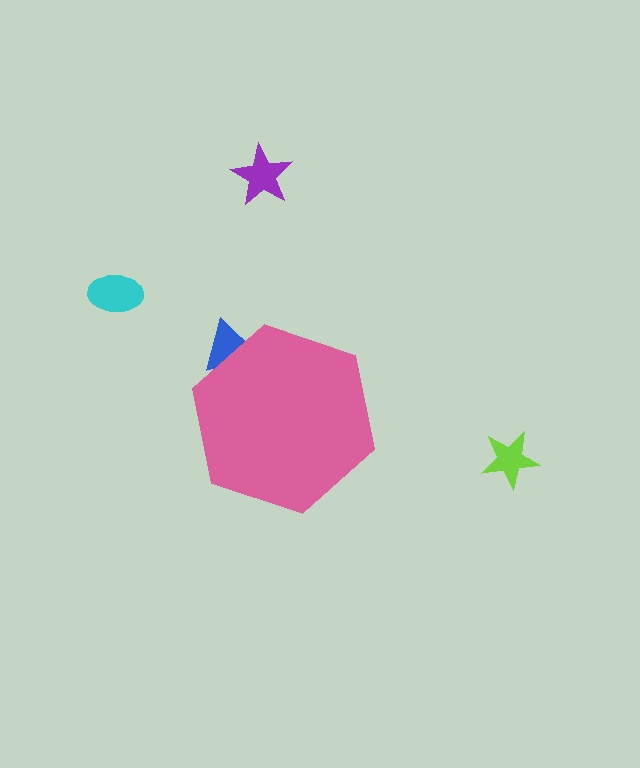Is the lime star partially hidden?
No, the lime star is fully visible.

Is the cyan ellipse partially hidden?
No, the cyan ellipse is fully visible.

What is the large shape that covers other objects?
A pink hexagon.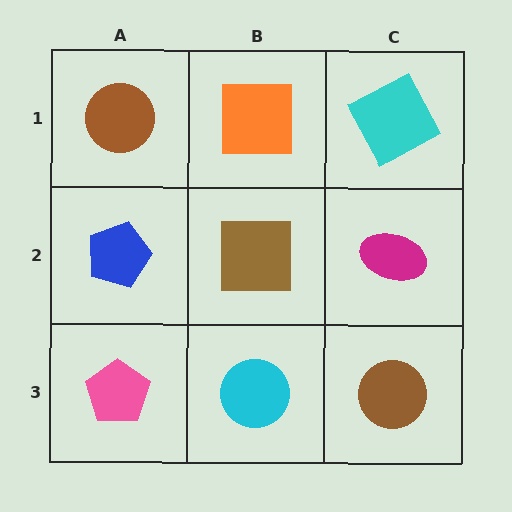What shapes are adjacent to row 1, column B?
A brown square (row 2, column B), a brown circle (row 1, column A), a cyan square (row 1, column C).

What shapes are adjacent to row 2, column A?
A brown circle (row 1, column A), a pink pentagon (row 3, column A), a brown square (row 2, column B).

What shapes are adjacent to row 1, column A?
A blue pentagon (row 2, column A), an orange square (row 1, column B).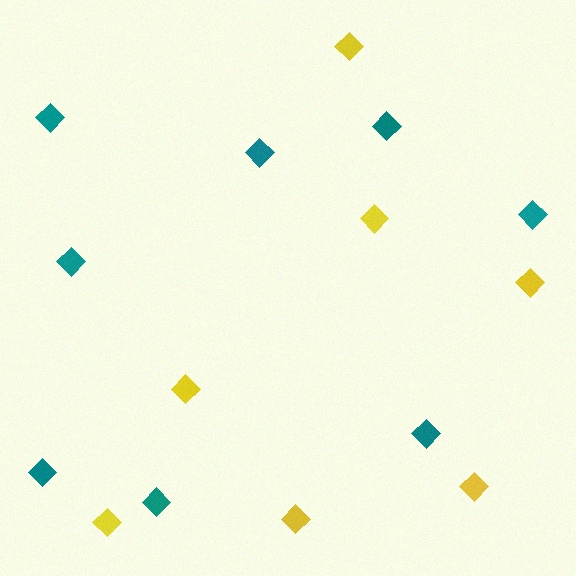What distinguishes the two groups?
There are 2 groups: one group of yellow diamonds (7) and one group of teal diamonds (8).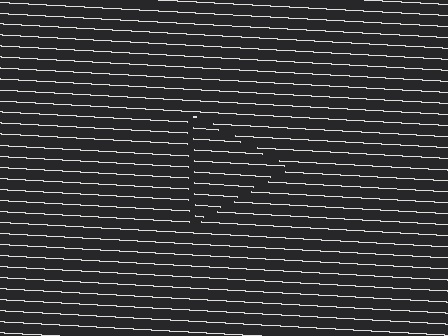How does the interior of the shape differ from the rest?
The interior of the shape contains the same grating, shifted by half a period — the contour is defined by the phase discontinuity where line-ends from the inner and outer gratings abut.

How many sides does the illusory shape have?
3 sides — the line-ends trace a triangle.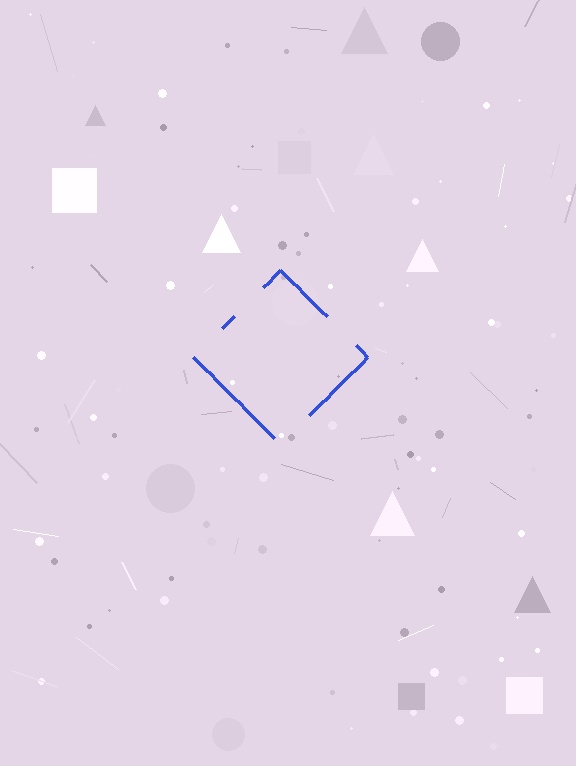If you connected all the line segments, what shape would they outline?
They would outline a diamond.